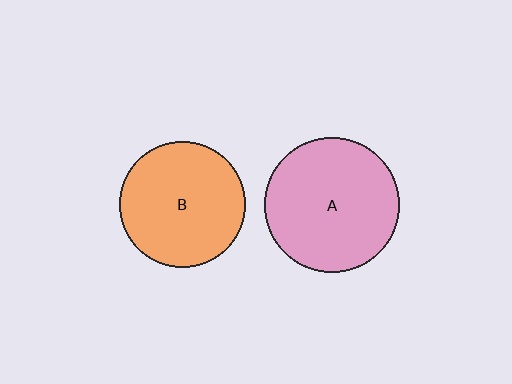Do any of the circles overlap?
No, none of the circles overlap.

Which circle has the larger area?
Circle A (pink).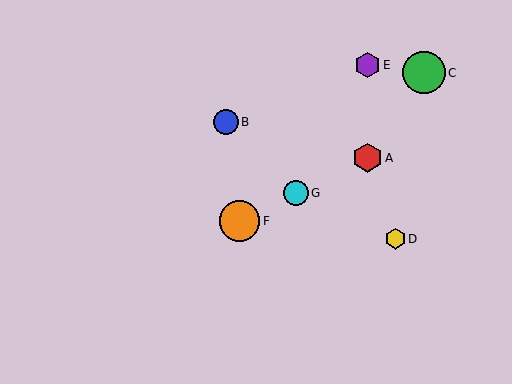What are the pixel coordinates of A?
Object A is at (367, 158).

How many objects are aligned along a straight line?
3 objects (A, F, G) are aligned along a straight line.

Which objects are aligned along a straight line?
Objects A, F, G are aligned along a straight line.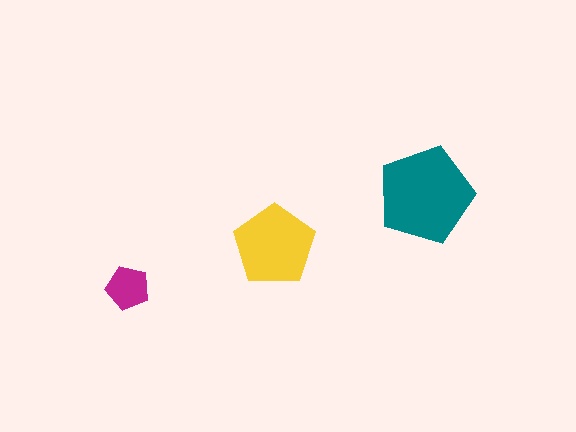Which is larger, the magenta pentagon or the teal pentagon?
The teal one.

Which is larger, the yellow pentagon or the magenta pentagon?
The yellow one.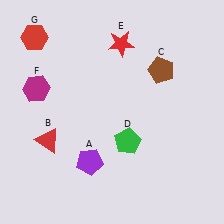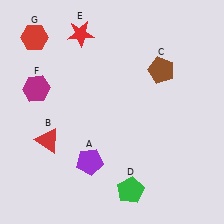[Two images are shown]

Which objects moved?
The objects that moved are: the green pentagon (D), the red star (E).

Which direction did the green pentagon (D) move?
The green pentagon (D) moved down.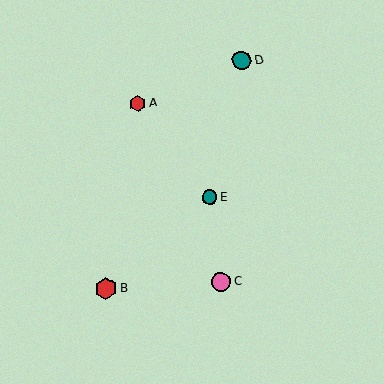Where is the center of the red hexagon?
The center of the red hexagon is at (106, 289).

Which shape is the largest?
The red hexagon (labeled B) is the largest.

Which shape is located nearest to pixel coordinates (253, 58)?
The teal circle (labeled D) at (242, 60) is nearest to that location.